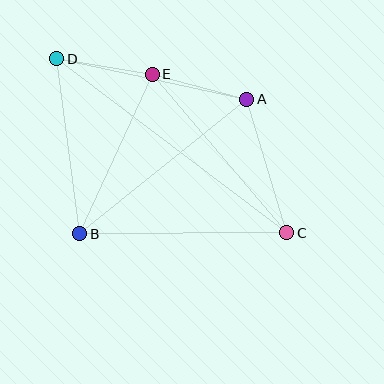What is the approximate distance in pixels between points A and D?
The distance between A and D is approximately 194 pixels.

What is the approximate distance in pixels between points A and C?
The distance between A and C is approximately 140 pixels.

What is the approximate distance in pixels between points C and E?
The distance between C and E is approximately 208 pixels.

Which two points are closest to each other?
Points D and E are closest to each other.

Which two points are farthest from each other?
Points C and D are farthest from each other.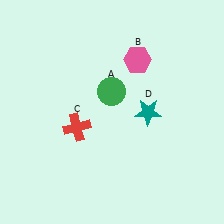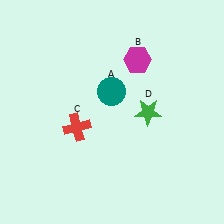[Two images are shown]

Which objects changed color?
A changed from green to teal. B changed from pink to magenta. D changed from teal to green.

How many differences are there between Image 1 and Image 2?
There are 3 differences between the two images.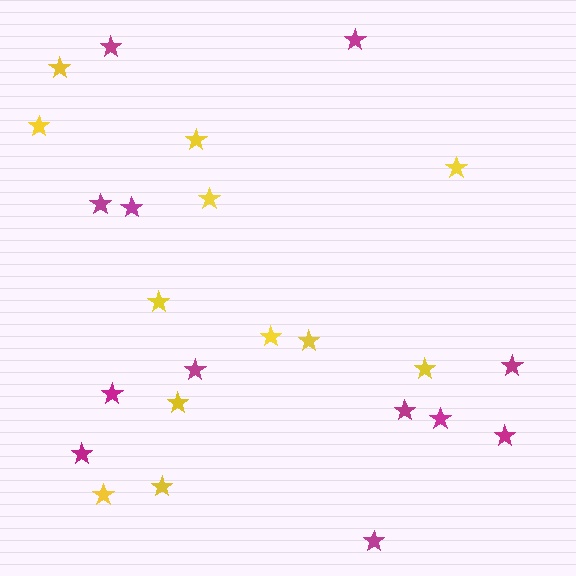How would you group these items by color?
There are 2 groups: one group of magenta stars (12) and one group of yellow stars (12).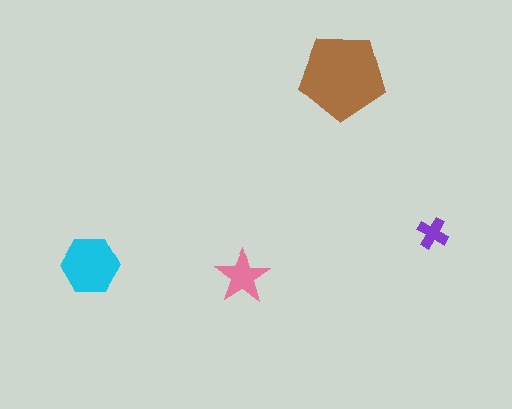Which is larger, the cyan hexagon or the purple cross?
The cyan hexagon.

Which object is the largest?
The brown pentagon.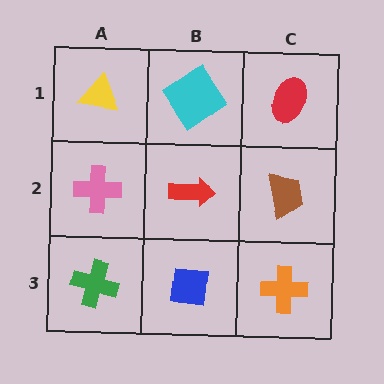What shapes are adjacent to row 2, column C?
A red ellipse (row 1, column C), an orange cross (row 3, column C), a red arrow (row 2, column B).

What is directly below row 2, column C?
An orange cross.